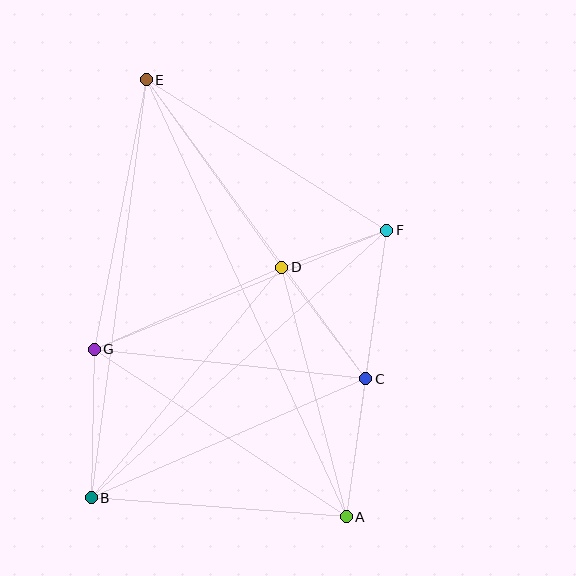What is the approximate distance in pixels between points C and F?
The distance between C and F is approximately 150 pixels.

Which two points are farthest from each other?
Points A and E are farthest from each other.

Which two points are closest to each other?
Points D and F are closest to each other.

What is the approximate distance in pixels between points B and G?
The distance between B and G is approximately 148 pixels.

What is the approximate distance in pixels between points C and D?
The distance between C and D is approximately 139 pixels.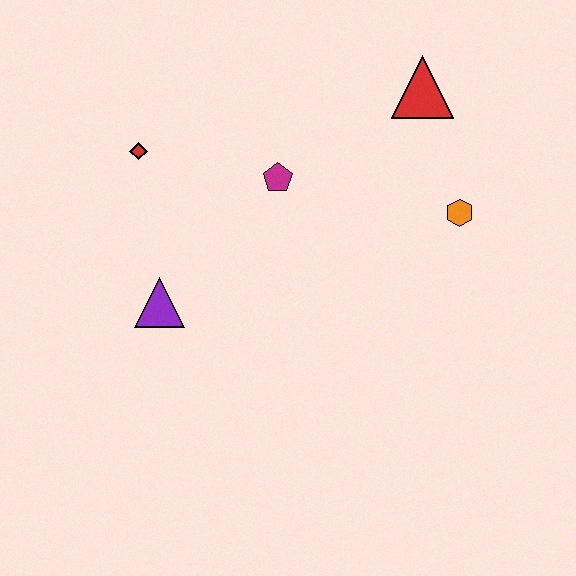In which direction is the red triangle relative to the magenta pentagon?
The red triangle is to the right of the magenta pentagon.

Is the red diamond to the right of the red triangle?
No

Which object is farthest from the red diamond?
The orange hexagon is farthest from the red diamond.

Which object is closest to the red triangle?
The orange hexagon is closest to the red triangle.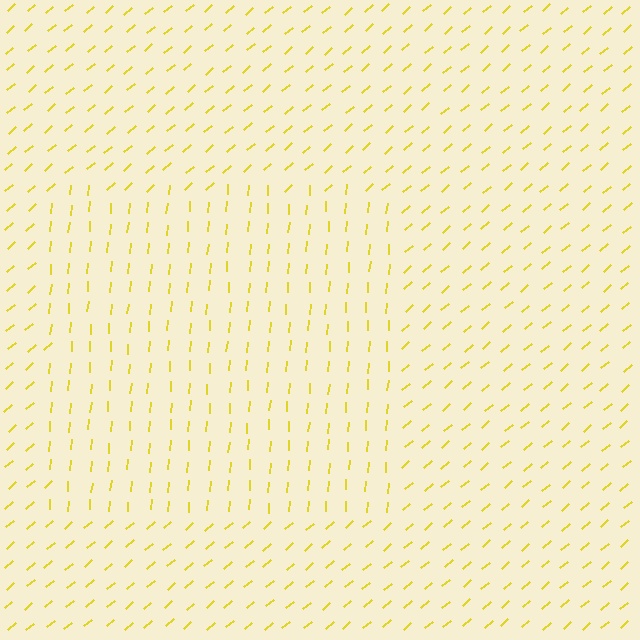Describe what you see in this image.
The image is filled with small yellow line segments. A rectangle region in the image has lines oriented differently from the surrounding lines, creating a visible texture boundary.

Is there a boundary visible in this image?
Yes, there is a texture boundary formed by a change in line orientation.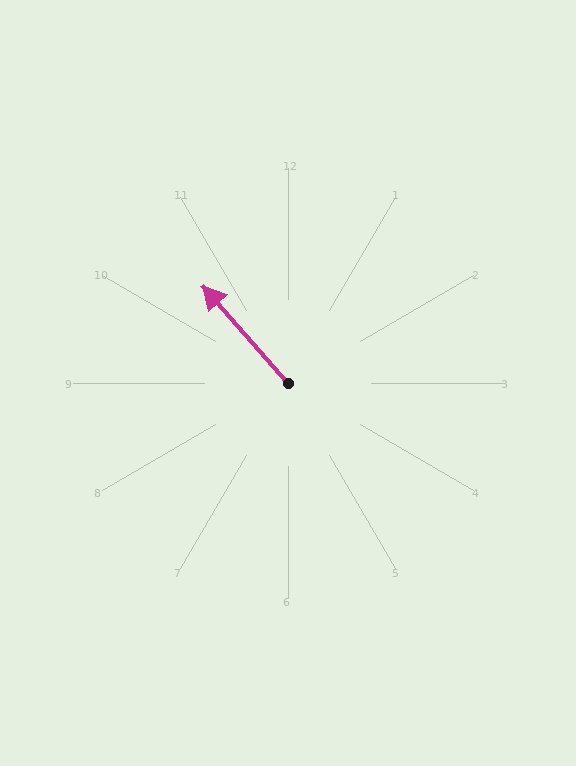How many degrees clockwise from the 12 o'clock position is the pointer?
Approximately 319 degrees.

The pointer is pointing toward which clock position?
Roughly 11 o'clock.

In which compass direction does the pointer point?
Northwest.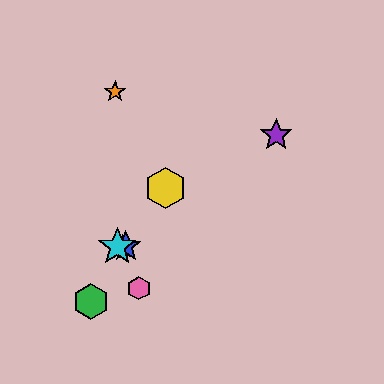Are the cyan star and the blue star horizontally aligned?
Yes, both are at y≈247.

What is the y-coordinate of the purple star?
The purple star is at y≈135.